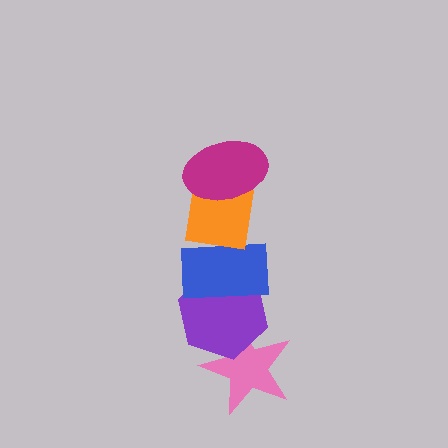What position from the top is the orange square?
The orange square is 2nd from the top.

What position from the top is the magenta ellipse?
The magenta ellipse is 1st from the top.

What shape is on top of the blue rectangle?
The orange square is on top of the blue rectangle.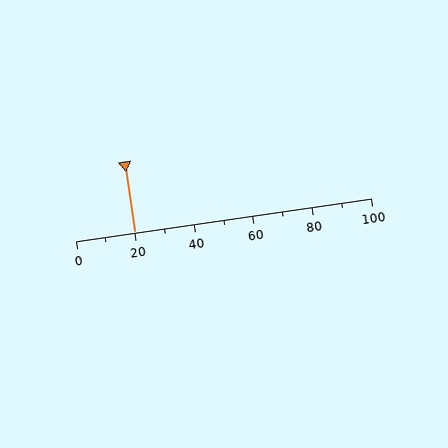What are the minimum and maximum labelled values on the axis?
The axis runs from 0 to 100.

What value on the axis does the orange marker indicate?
The marker indicates approximately 20.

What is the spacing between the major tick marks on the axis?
The major ticks are spaced 20 apart.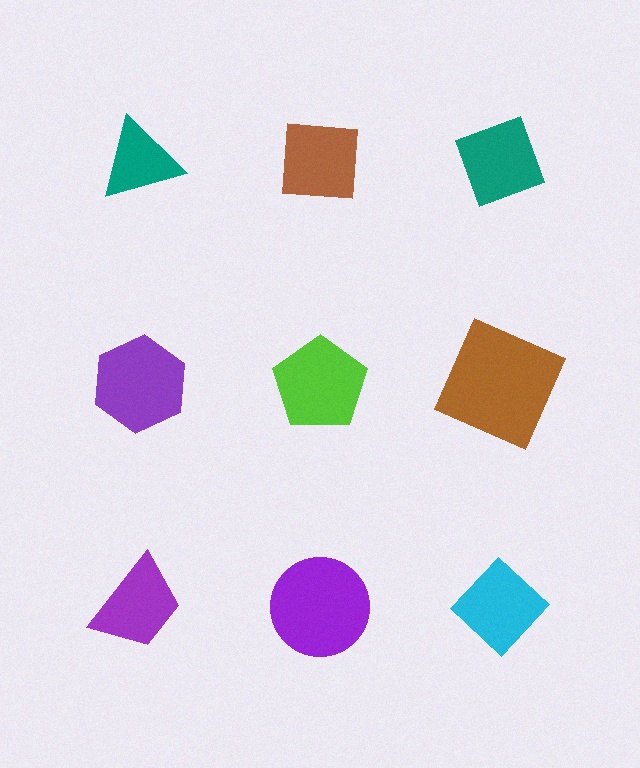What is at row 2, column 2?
A lime pentagon.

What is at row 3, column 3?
A cyan diamond.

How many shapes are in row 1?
3 shapes.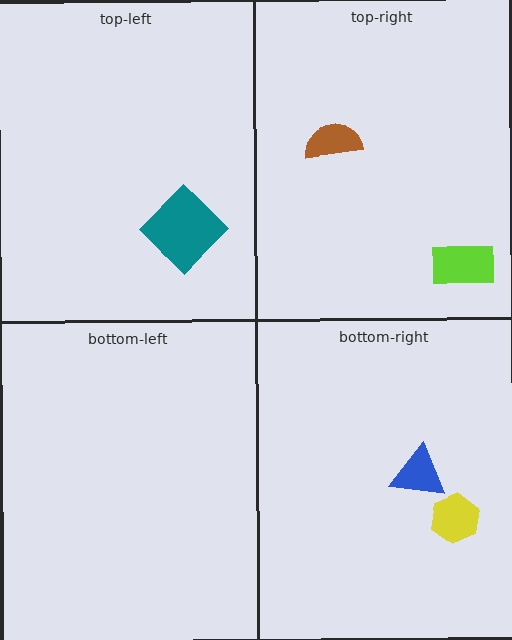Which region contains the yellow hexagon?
The bottom-right region.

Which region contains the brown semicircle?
The top-right region.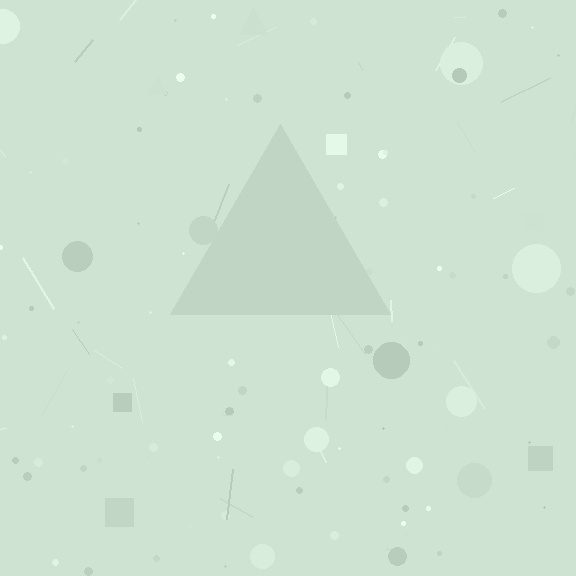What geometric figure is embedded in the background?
A triangle is embedded in the background.